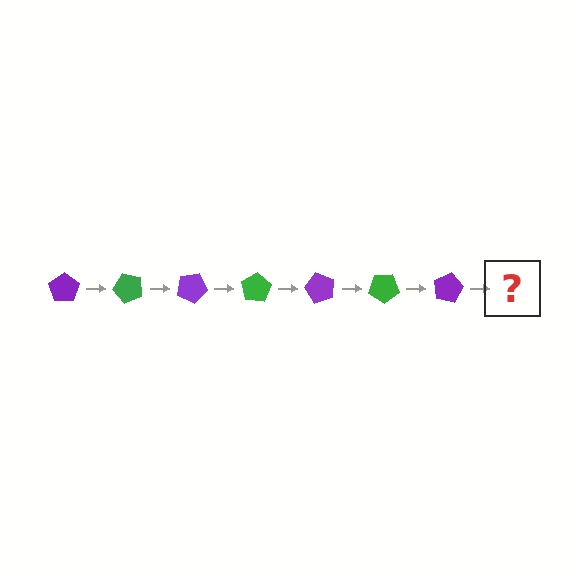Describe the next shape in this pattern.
It should be a green pentagon, rotated 350 degrees from the start.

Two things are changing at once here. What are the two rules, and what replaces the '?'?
The two rules are that it rotates 50 degrees each step and the color cycles through purple and green. The '?' should be a green pentagon, rotated 350 degrees from the start.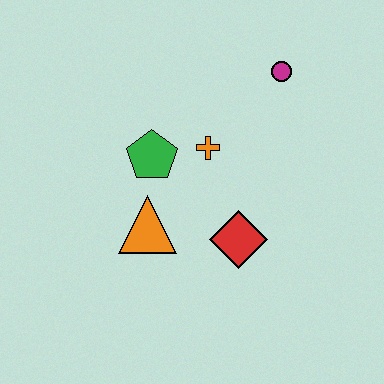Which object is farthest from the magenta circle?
The orange triangle is farthest from the magenta circle.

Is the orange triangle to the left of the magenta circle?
Yes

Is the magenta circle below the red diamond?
No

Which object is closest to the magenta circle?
The orange cross is closest to the magenta circle.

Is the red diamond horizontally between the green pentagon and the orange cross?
No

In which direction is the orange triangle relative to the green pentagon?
The orange triangle is below the green pentagon.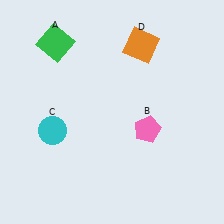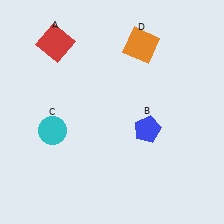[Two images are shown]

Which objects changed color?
A changed from green to red. B changed from pink to blue.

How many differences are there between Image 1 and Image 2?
There are 2 differences between the two images.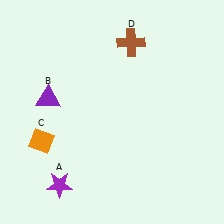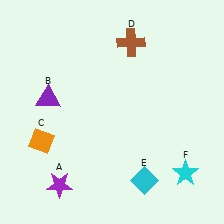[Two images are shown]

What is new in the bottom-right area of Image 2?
A cyan diamond (E) was added in the bottom-right area of Image 2.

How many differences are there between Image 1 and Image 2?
There are 2 differences between the two images.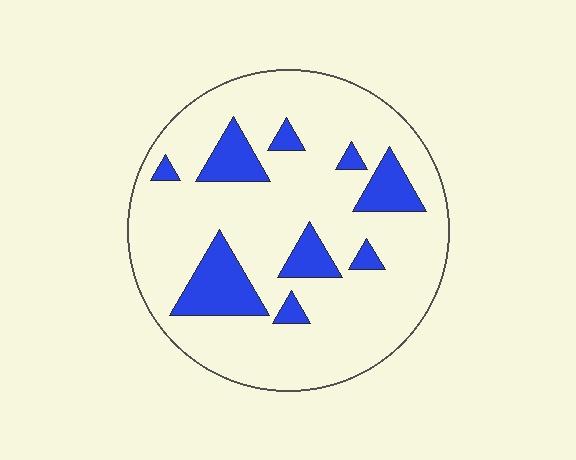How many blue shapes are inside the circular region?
9.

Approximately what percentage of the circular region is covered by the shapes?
Approximately 15%.